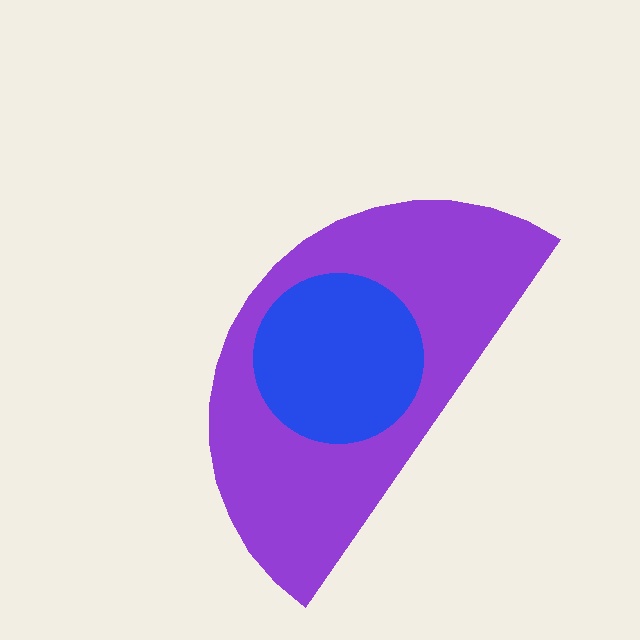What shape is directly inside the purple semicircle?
The blue circle.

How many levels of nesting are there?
2.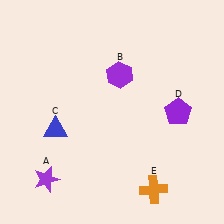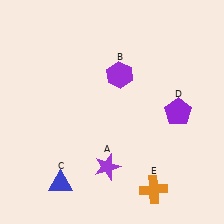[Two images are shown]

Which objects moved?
The objects that moved are: the purple star (A), the blue triangle (C).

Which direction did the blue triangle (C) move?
The blue triangle (C) moved down.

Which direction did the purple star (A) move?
The purple star (A) moved right.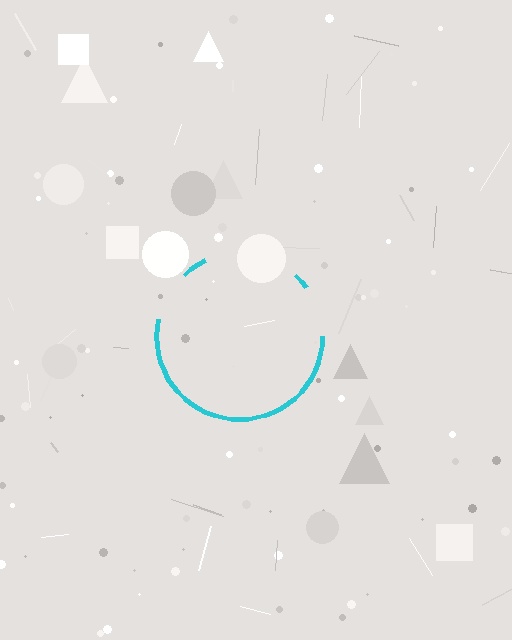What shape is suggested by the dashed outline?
The dashed outline suggests a circle.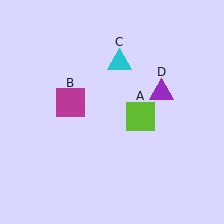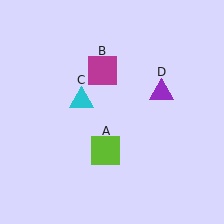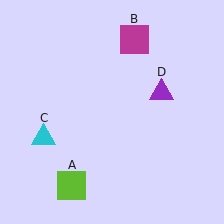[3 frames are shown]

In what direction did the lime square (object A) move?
The lime square (object A) moved down and to the left.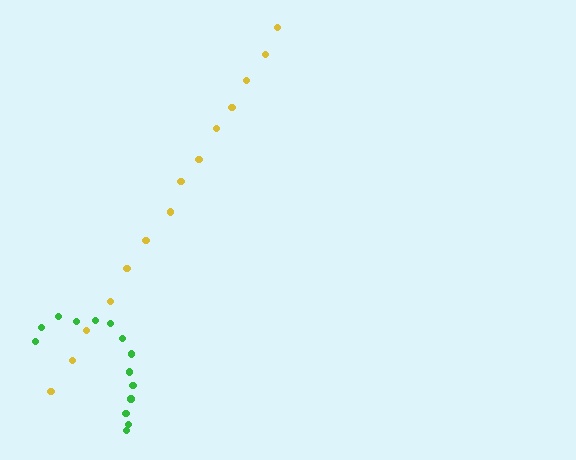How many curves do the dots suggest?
There are 2 distinct paths.